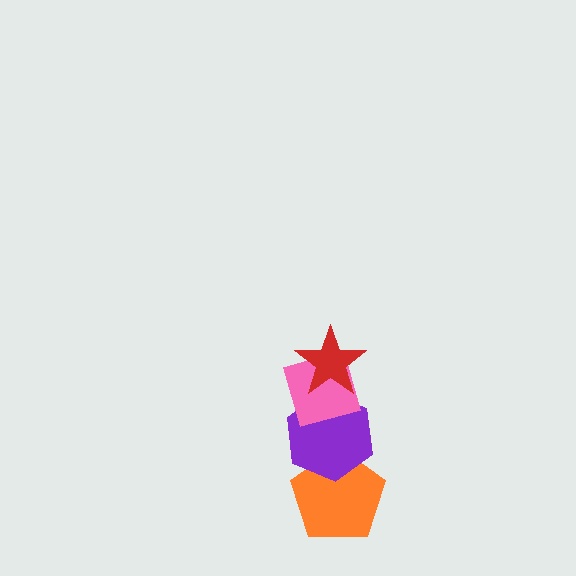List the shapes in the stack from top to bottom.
From top to bottom: the red star, the pink diamond, the purple hexagon, the orange pentagon.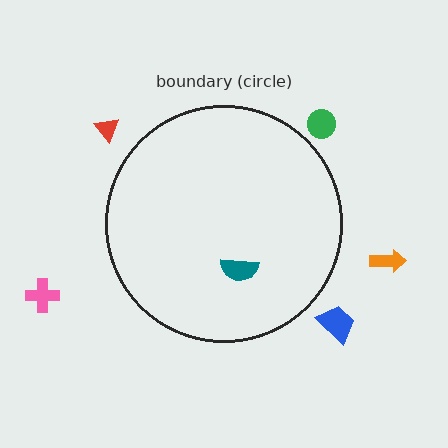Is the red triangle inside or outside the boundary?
Outside.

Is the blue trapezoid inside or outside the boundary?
Outside.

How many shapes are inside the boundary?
1 inside, 5 outside.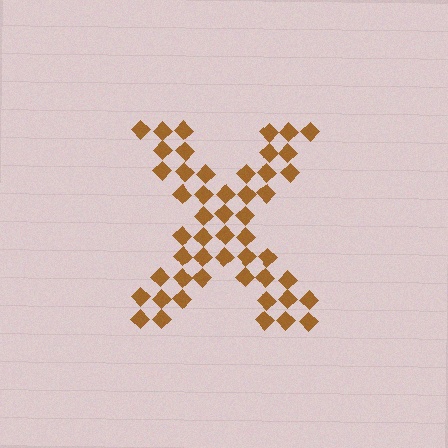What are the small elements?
The small elements are diamonds.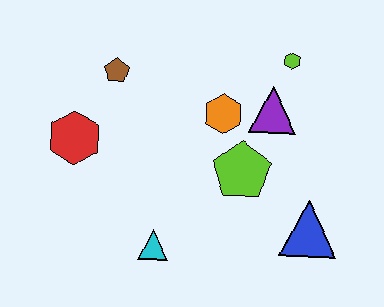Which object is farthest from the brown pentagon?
The blue triangle is farthest from the brown pentagon.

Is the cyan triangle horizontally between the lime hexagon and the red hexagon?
Yes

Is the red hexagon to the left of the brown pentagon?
Yes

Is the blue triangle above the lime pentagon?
No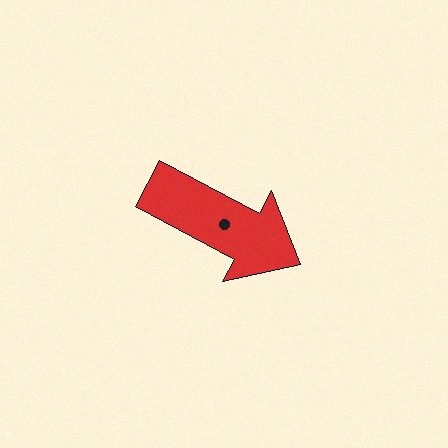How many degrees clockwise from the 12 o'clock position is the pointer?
Approximately 118 degrees.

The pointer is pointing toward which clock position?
Roughly 4 o'clock.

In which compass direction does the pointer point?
Southeast.